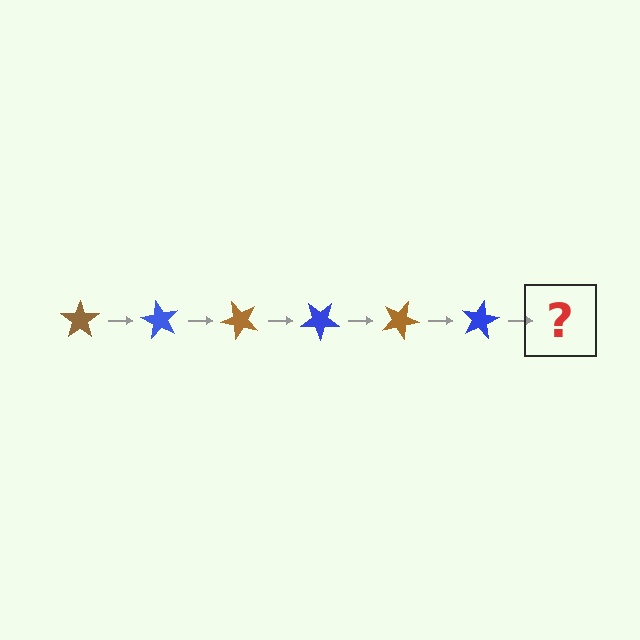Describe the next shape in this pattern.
It should be a brown star, rotated 360 degrees from the start.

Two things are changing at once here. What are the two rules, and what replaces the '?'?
The two rules are that it rotates 60 degrees each step and the color cycles through brown and blue. The '?' should be a brown star, rotated 360 degrees from the start.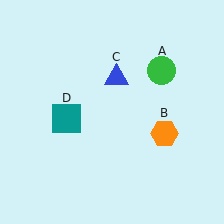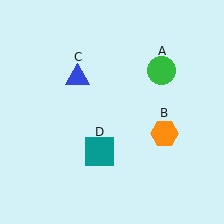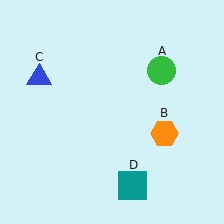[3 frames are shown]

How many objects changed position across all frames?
2 objects changed position: blue triangle (object C), teal square (object D).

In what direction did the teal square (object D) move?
The teal square (object D) moved down and to the right.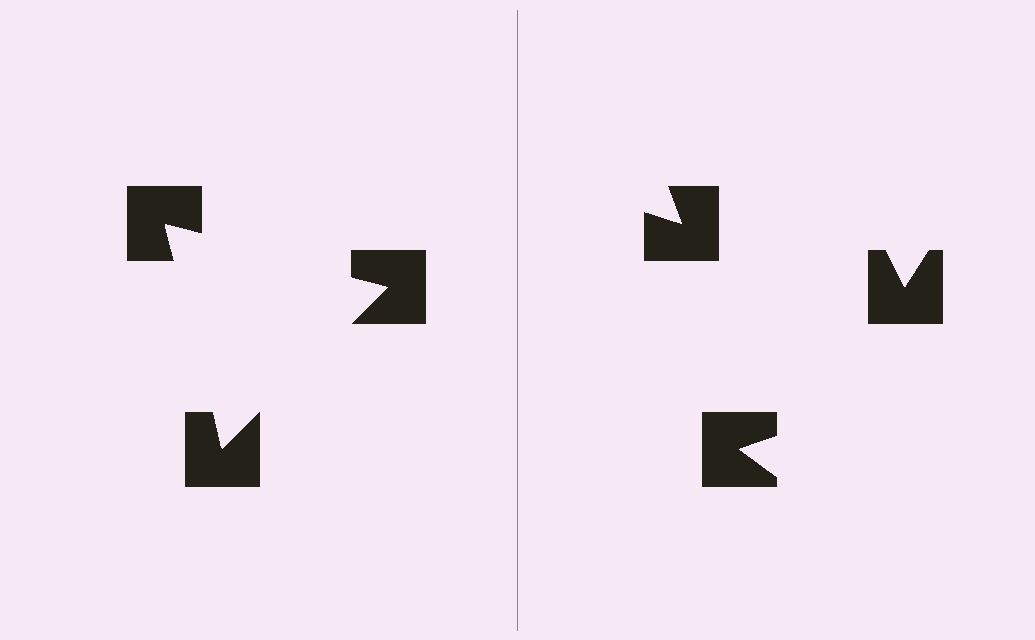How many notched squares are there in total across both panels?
6 — 3 on each side.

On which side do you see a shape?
An illusory triangle appears on the left side. On the right side the wedge cuts are rotated, so no coherent shape forms.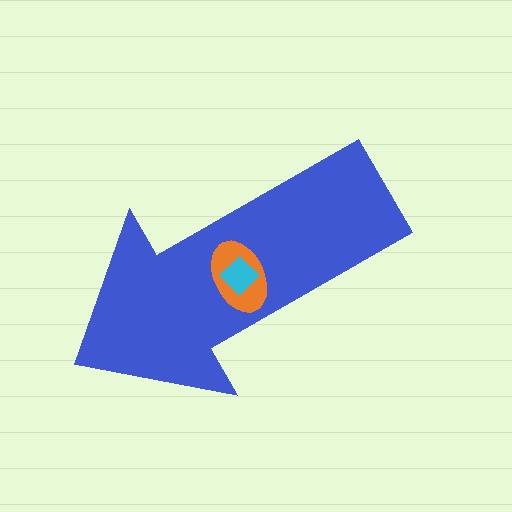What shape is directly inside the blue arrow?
The orange ellipse.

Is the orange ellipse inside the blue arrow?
Yes.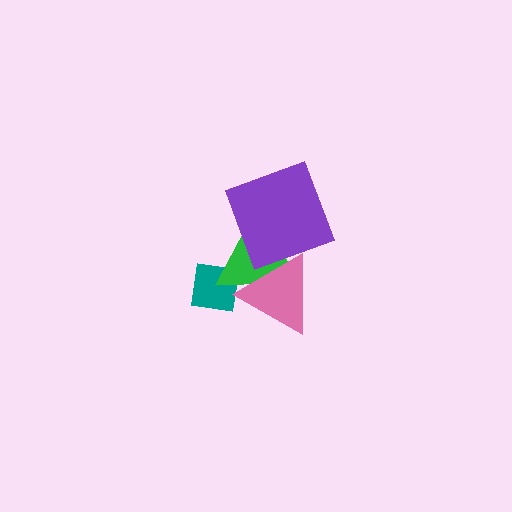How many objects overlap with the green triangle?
3 objects overlap with the green triangle.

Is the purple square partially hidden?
No, no other shape covers it.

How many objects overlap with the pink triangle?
3 objects overlap with the pink triangle.